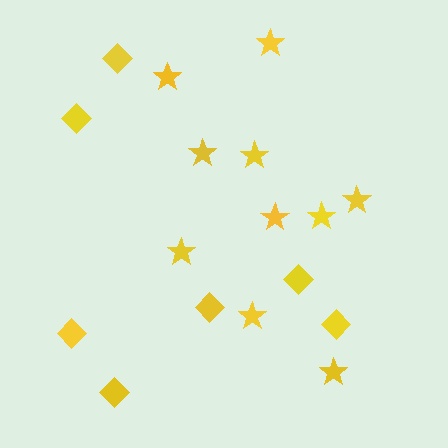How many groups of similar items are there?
There are 2 groups: one group of diamonds (7) and one group of stars (10).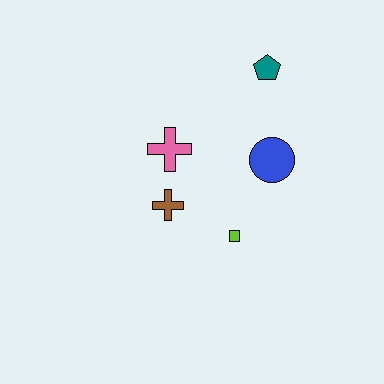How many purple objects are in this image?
There are no purple objects.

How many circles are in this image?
There is 1 circle.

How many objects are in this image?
There are 5 objects.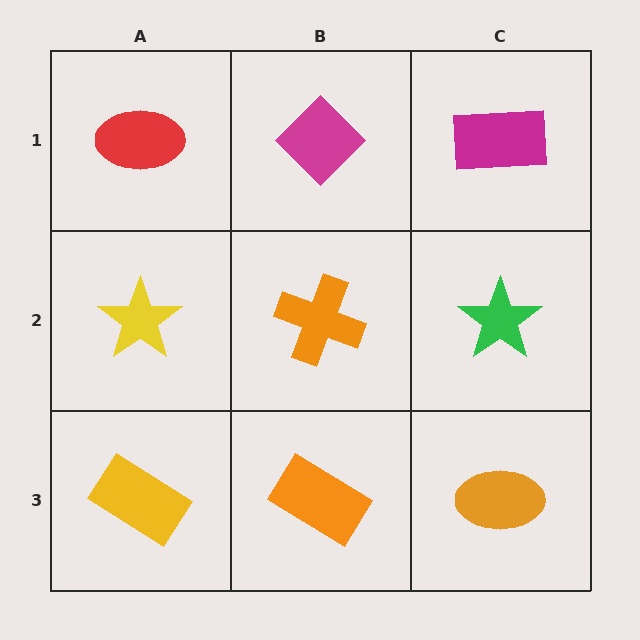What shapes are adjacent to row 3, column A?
A yellow star (row 2, column A), an orange rectangle (row 3, column B).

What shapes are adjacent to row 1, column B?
An orange cross (row 2, column B), a red ellipse (row 1, column A), a magenta rectangle (row 1, column C).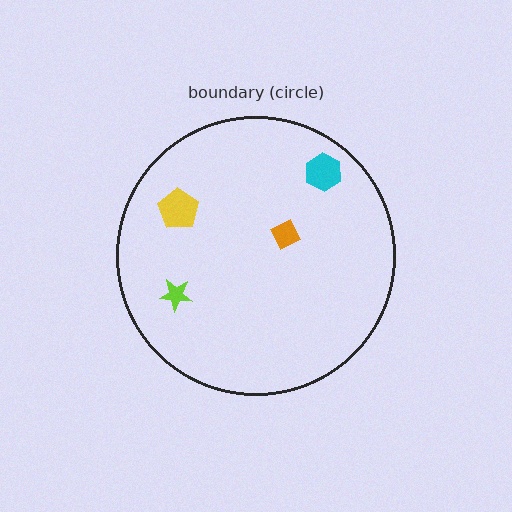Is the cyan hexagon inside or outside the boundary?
Inside.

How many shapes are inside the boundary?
4 inside, 0 outside.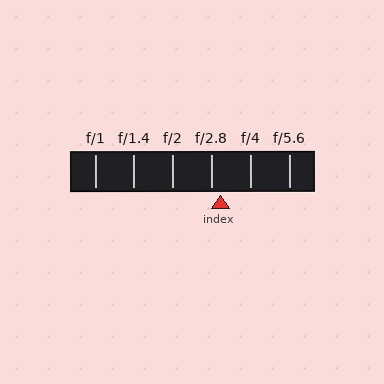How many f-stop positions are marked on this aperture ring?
There are 6 f-stop positions marked.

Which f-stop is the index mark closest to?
The index mark is closest to f/2.8.